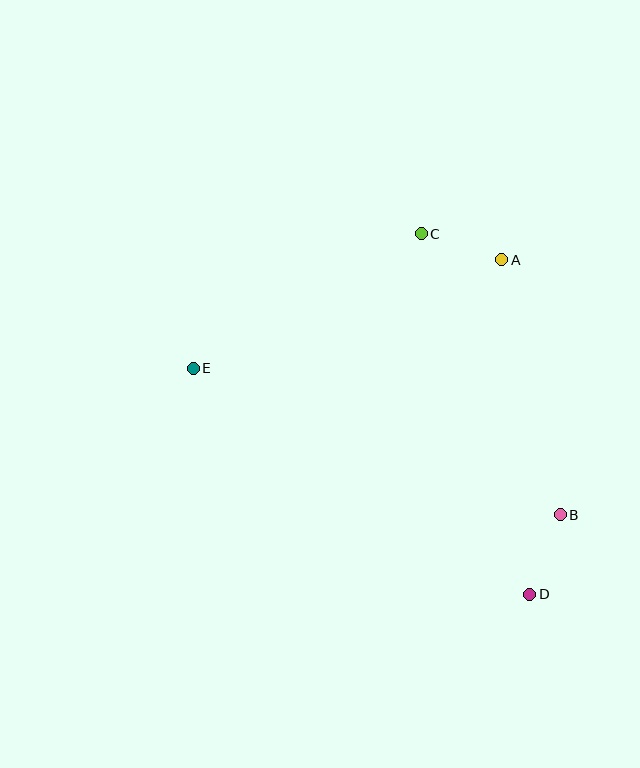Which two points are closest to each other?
Points A and C are closest to each other.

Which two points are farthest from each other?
Points D and E are farthest from each other.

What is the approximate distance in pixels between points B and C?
The distance between B and C is approximately 314 pixels.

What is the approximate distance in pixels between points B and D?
The distance between B and D is approximately 85 pixels.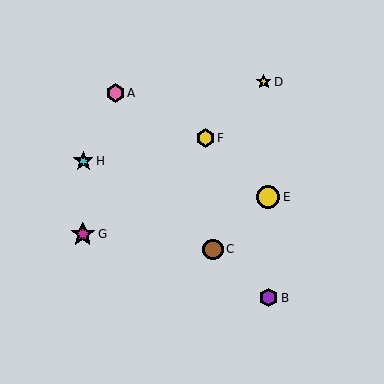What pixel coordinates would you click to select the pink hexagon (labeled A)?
Click at (115, 93) to select the pink hexagon A.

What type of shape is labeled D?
Shape D is a yellow star.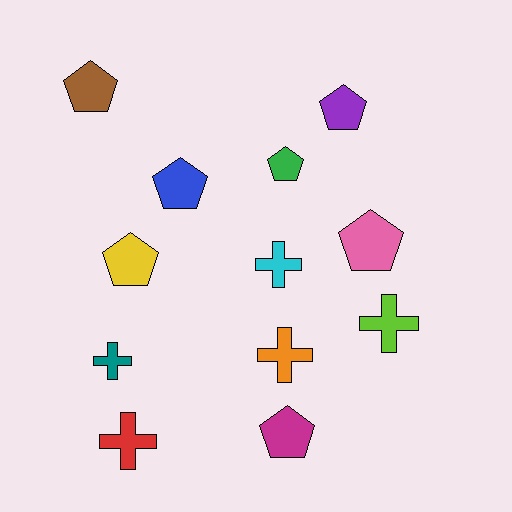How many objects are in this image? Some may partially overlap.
There are 12 objects.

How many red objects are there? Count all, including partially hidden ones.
There is 1 red object.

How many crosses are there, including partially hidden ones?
There are 5 crosses.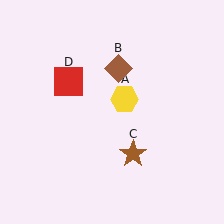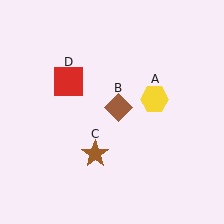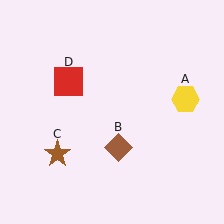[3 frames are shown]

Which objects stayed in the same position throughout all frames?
Red square (object D) remained stationary.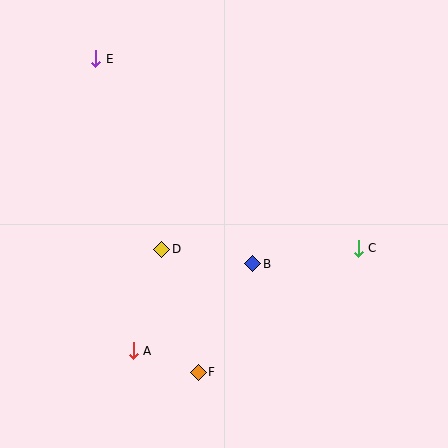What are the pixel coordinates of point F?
Point F is at (198, 372).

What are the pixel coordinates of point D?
Point D is at (162, 249).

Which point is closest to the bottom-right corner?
Point C is closest to the bottom-right corner.